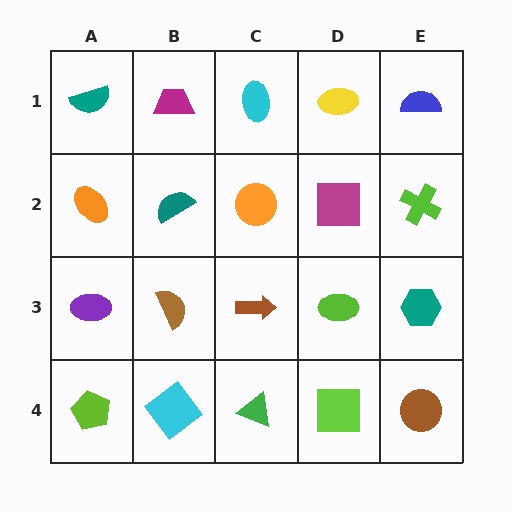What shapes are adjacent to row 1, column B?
A teal semicircle (row 2, column B), a teal semicircle (row 1, column A), a cyan ellipse (row 1, column C).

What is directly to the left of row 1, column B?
A teal semicircle.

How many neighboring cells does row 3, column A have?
3.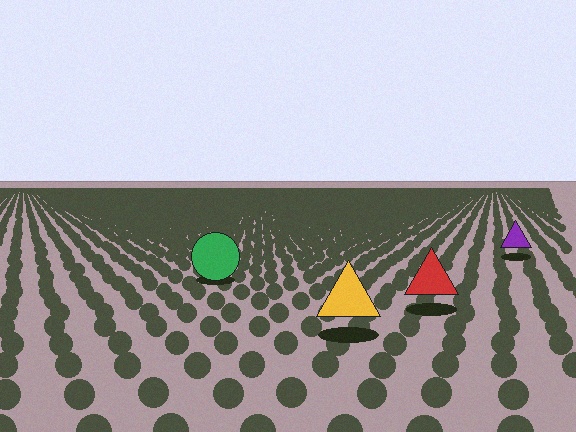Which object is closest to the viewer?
The yellow triangle is closest. The texture marks near it are larger and more spread out.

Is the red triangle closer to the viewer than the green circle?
Yes. The red triangle is closer — you can tell from the texture gradient: the ground texture is coarser near it.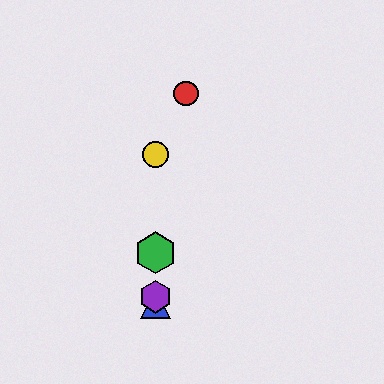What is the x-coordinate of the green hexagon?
The green hexagon is at x≈156.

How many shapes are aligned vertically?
4 shapes (the blue triangle, the green hexagon, the yellow circle, the purple hexagon) are aligned vertically.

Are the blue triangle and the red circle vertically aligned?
No, the blue triangle is at x≈156 and the red circle is at x≈186.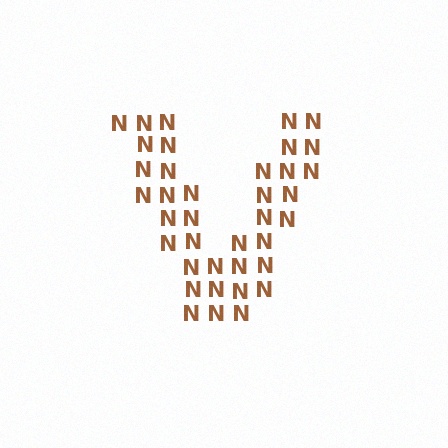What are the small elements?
The small elements are letter N's.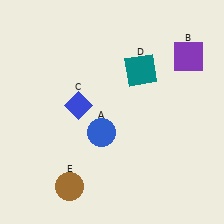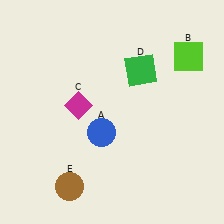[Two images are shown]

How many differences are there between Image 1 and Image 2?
There are 3 differences between the two images.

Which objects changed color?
B changed from purple to lime. C changed from blue to magenta. D changed from teal to green.